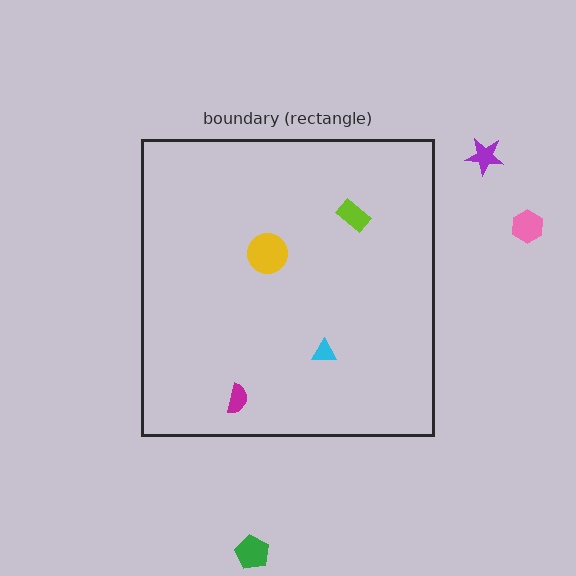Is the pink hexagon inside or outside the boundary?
Outside.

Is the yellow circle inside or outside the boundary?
Inside.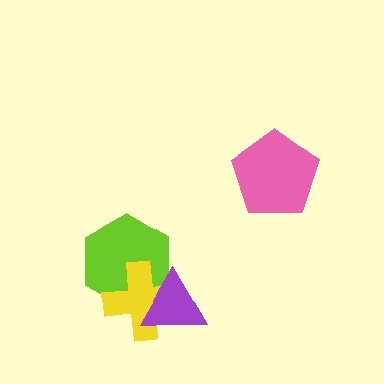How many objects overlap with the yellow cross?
2 objects overlap with the yellow cross.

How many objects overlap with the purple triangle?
2 objects overlap with the purple triangle.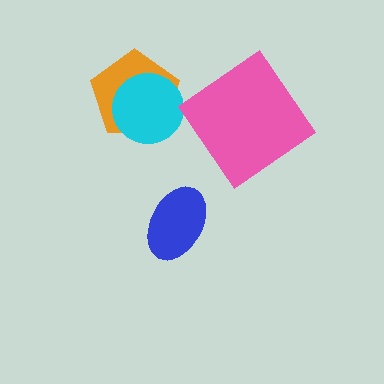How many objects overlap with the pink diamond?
0 objects overlap with the pink diamond.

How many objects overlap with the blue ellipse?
0 objects overlap with the blue ellipse.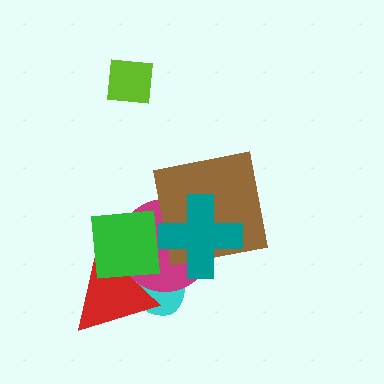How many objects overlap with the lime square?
0 objects overlap with the lime square.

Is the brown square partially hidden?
Yes, it is partially covered by another shape.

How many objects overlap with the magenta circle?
5 objects overlap with the magenta circle.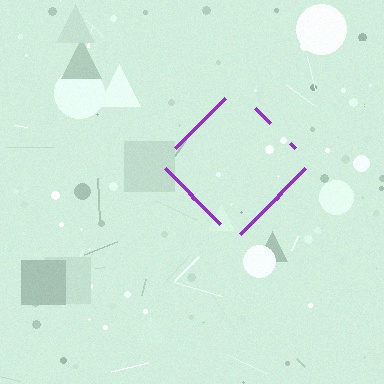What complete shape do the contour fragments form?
The contour fragments form a diamond.